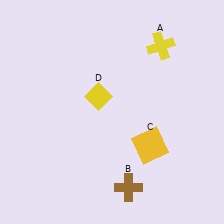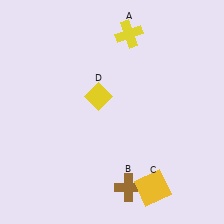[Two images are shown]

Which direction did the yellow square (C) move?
The yellow square (C) moved down.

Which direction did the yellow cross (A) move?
The yellow cross (A) moved left.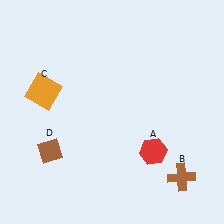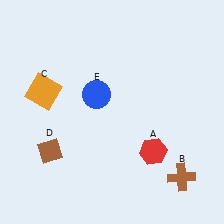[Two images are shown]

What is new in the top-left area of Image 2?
A blue circle (E) was added in the top-left area of Image 2.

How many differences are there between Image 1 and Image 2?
There is 1 difference between the two images.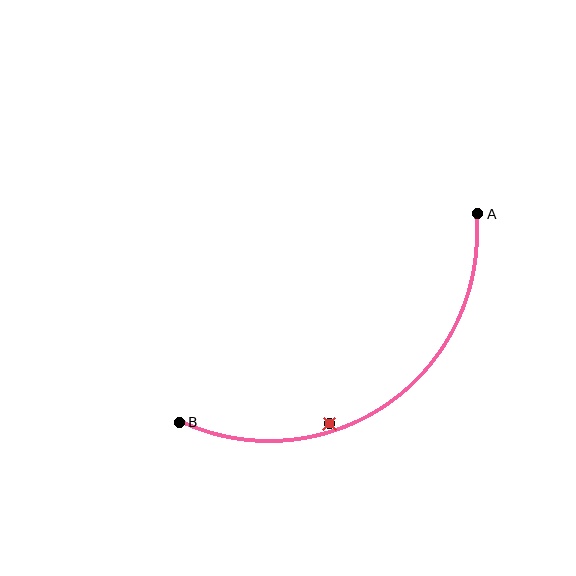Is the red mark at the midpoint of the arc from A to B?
No — the red mark does not lie on the arc at all. It sits slightly inside the curve.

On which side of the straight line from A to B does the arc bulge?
The arc bulges below and to the right of the straight line connecting A and B.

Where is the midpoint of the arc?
The arc midpoint is the point on the curve farthest from the straight line joining A and B. It sits below and to the right of that line.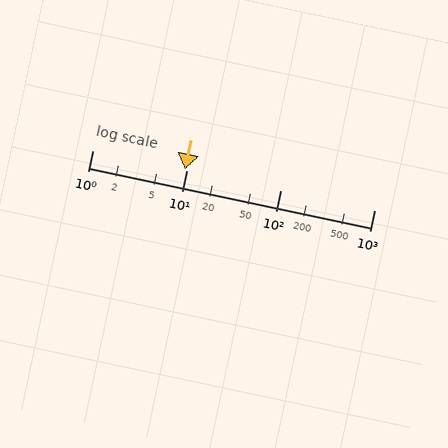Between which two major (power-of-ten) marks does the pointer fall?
The pointer is between 1 and 10.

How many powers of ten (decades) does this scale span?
The scale spans 3 decades, from 1 to 1000.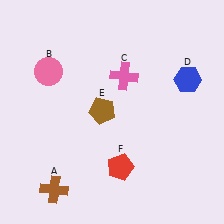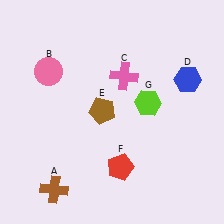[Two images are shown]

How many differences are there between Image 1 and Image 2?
There is 1 difference between the two images.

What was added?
A lime hexagon (G) was added in Image 2.